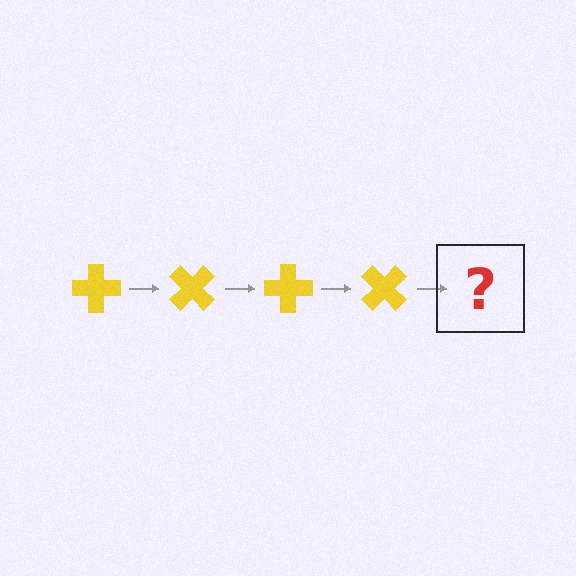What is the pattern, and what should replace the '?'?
The pattern is that the cross rotates 45 degrees each step. The '?' should be a yellow cross rotated 180 degrees.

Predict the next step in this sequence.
The next step is a yellow cross rotated 180 degrees.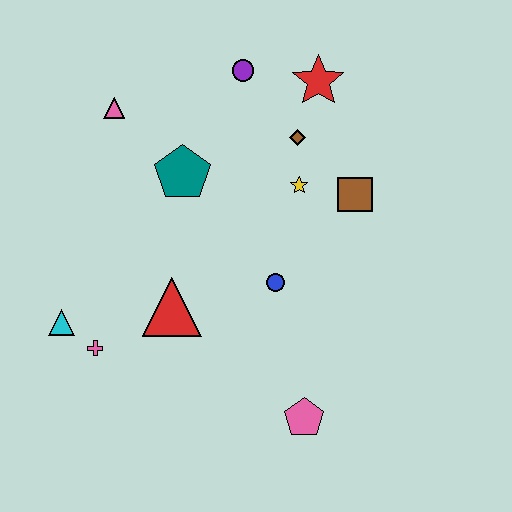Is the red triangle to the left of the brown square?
Yes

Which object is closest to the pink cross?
The cyan triangle is closest to the pink cross.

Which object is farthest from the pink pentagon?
The pink triangle is farthest from the pink pentagon.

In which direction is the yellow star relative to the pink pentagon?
The yellow star is above the pink pentagon.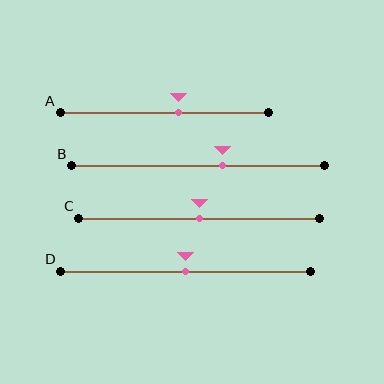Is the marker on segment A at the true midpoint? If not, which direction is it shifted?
No, the marker on segment A is shifted to the right by about 7% of the segment length.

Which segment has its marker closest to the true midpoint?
Segment C has its marker closest to the true midpoint.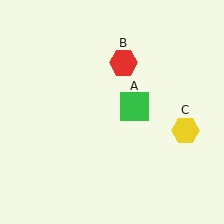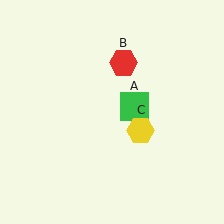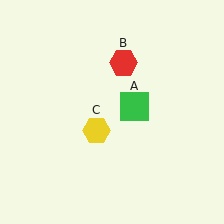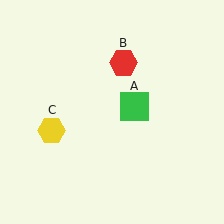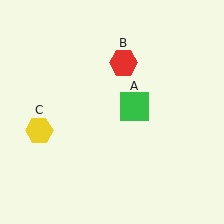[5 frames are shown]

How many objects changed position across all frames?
1 object changed position: yellow hexagon (object C).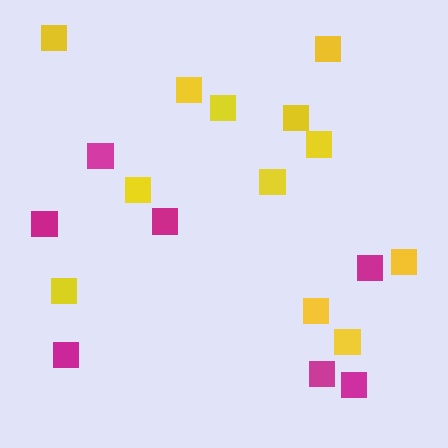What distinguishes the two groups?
There are 2 groups: one group of magenta squares (7) and one group of yellow squares (12).